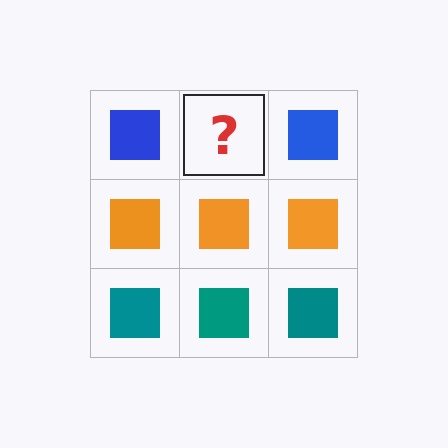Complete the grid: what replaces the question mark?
The question mark should be replaced with a blue square.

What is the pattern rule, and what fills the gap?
The rule is that each row has a consistent color. The gap should be filled with a blue square.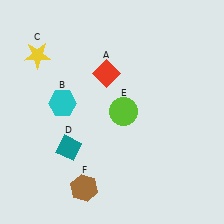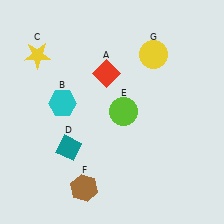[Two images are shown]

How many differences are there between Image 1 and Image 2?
There is 1 difference between the two images.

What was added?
A yellow circle (G) was added in Image 2.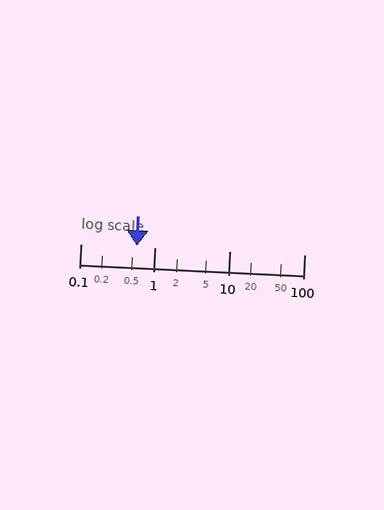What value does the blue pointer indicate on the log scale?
The pointer indicates approximately 0.57.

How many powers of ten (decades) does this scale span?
The scale spans 3 decades, from 0.1 to 100.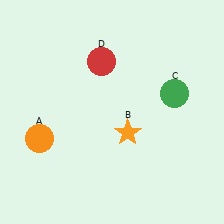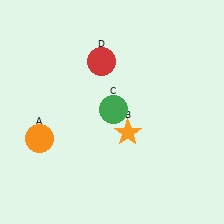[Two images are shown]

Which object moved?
The green circle (C) moved left.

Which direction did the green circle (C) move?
The green circle (C) moved left.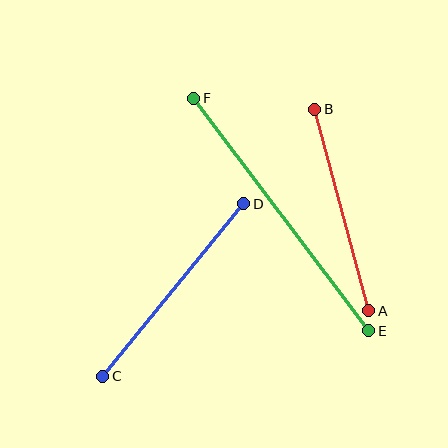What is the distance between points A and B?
The distance is approximately 209 pixels.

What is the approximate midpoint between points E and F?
The midpoint is at approximately (281, 215) pixels.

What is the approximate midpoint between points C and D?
The midpoint is at approximately (173, 290) pixels.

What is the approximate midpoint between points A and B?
The midpoint is at approximately (342, 210) pixels.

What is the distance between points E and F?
The distance is approximately 291 pixels.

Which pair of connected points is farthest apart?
Points E and F are farthest apart.